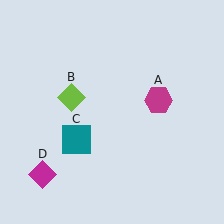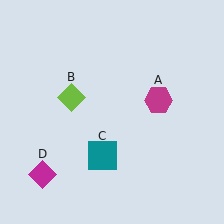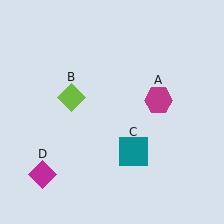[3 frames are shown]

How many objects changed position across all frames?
1 object changed position: teal square (object C).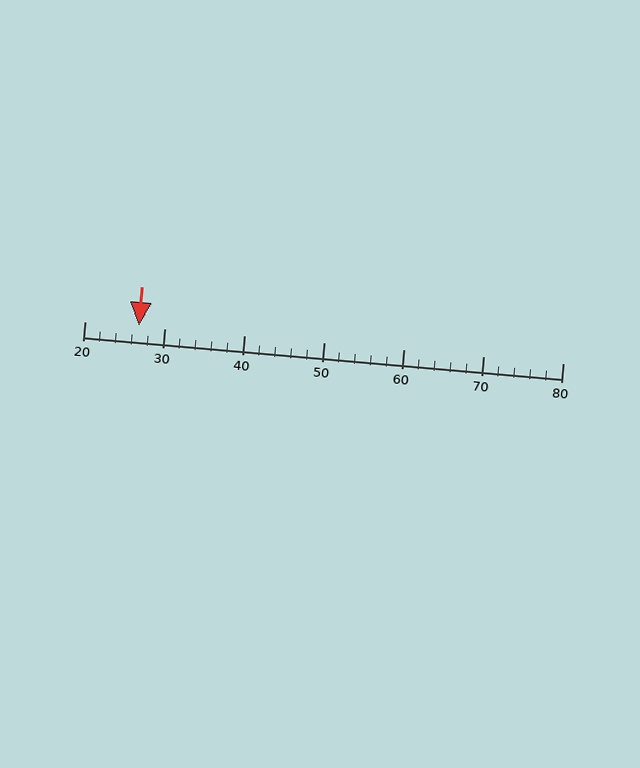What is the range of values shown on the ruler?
The ruler shows values from 20 to 80.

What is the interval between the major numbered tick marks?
The major tick marks are spaced 10 units apart.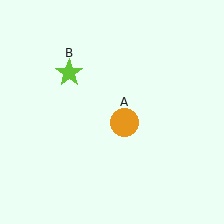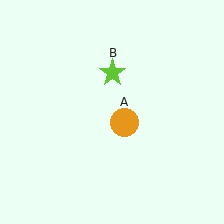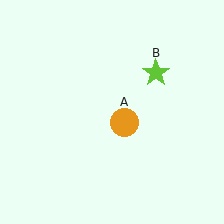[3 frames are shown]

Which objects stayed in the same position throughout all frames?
Orange circle (object A) remained stationary.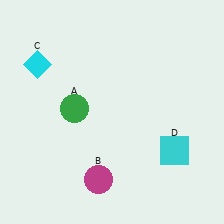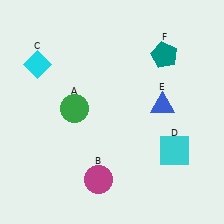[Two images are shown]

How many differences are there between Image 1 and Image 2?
There are 2 differences between the two images.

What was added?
A blue triangle (E), a teal pentagon (F) were added in Image 2.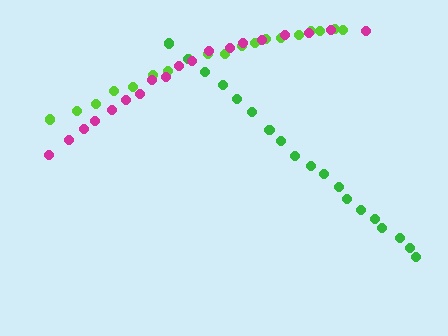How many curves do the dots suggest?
There are 3 distinct paths.